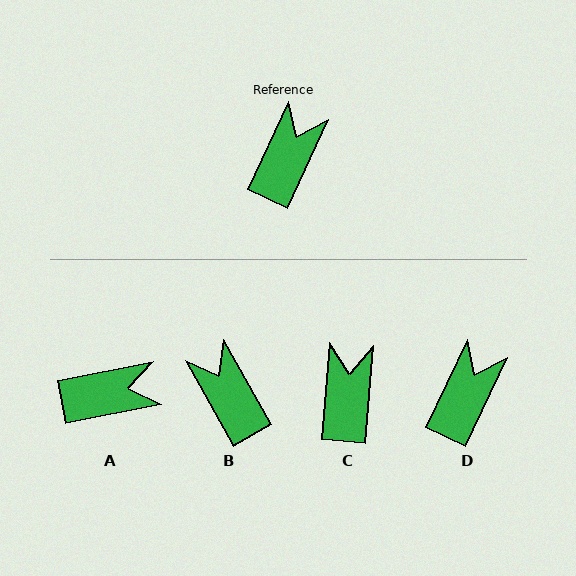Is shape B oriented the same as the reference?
No, it is off by about 54 degrees.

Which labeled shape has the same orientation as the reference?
D.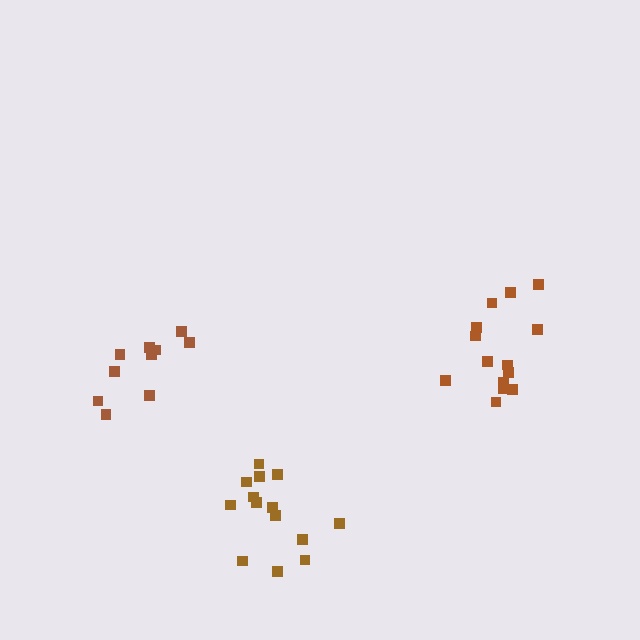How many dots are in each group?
Group 1: 14 dots, Group 2: 10 dots, Group 3: 14 dots (38 total).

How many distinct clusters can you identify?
There are 3 distinct clusters.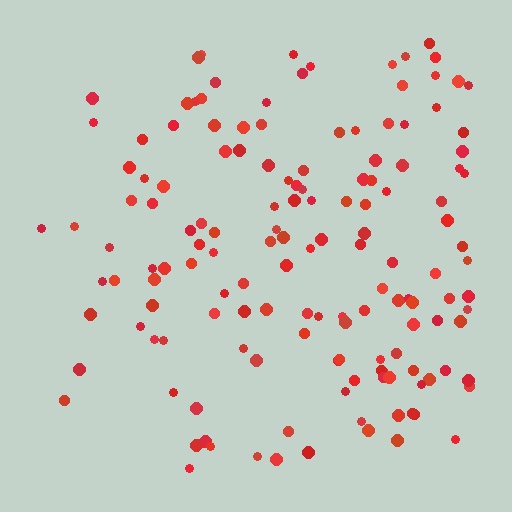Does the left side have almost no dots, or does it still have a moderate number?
Still a moderate number, just noticeably fewer than the right.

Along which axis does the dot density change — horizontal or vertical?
Horizontal.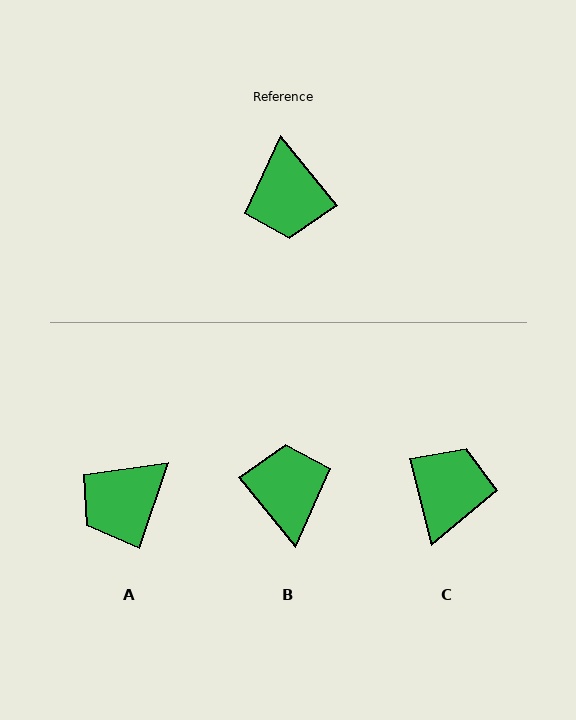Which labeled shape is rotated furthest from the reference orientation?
B, about 179 degrees away.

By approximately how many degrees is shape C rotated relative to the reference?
Approximately 155 degrees counter-clockwise.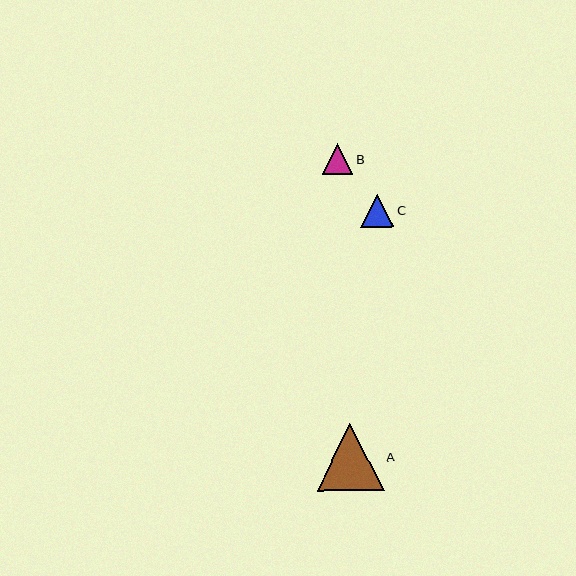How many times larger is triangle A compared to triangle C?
Triangle A is approximately 2.0 times the size of triangle C.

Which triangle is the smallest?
Triangle B is the smallest with a size of approximately 31 pixels.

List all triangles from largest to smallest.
From largest to smallest: A, C, B.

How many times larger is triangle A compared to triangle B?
Triangle A is approximately 2.2 times the size of triangle B.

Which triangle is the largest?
Triangle A is the largest with a size of approximately 67 pixels.